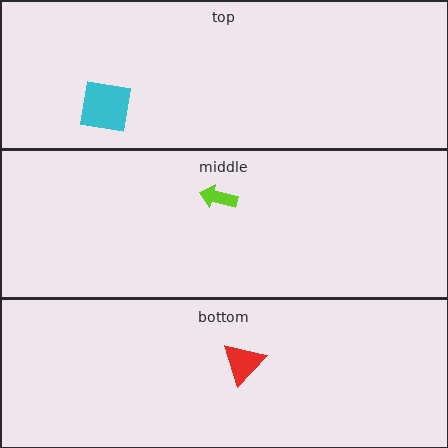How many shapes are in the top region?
1.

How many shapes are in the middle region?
1.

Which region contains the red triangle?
The bottom region.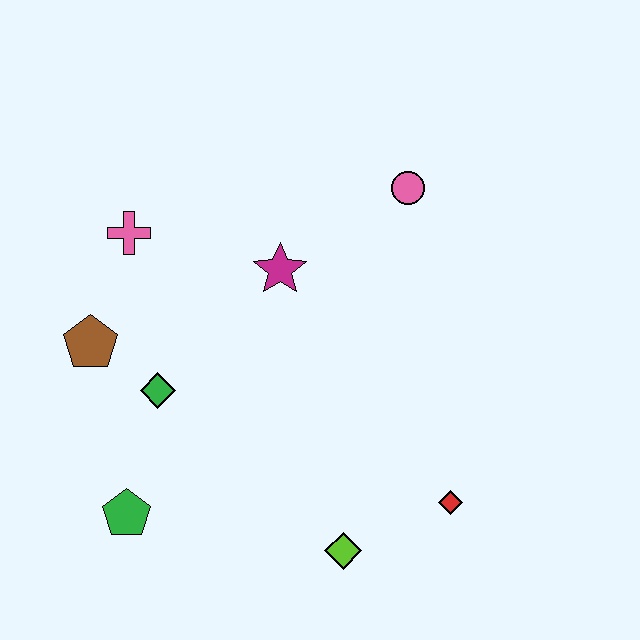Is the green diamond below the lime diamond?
No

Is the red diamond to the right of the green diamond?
Yes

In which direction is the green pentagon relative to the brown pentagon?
The green pentagon is below the brown pentagon.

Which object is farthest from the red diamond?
The pink cross is farthest from the red diamond.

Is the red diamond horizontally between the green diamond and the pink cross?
No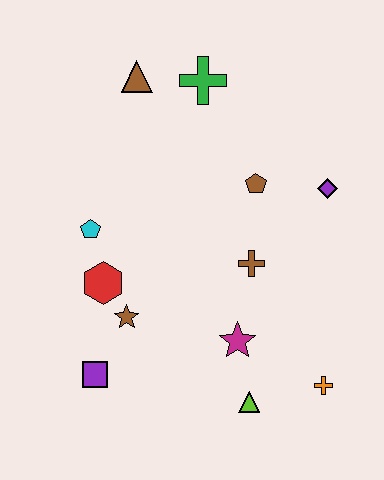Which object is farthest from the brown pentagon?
The purple square is farthest from the brown pentagon.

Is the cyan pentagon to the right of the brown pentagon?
No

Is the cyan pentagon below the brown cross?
No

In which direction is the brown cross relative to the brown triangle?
The brown cross is below the brown triangle.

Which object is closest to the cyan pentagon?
The red hexagon is closest to the cyan pentagon.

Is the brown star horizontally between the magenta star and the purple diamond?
No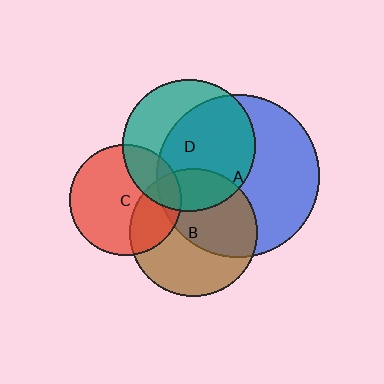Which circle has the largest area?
Circle A (blue).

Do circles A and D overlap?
Yes.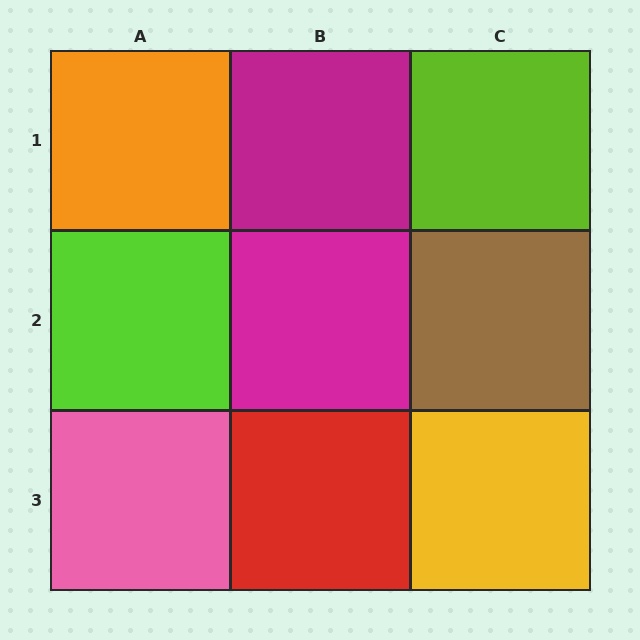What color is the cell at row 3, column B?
Red.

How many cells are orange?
1 cell is orange.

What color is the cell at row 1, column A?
Orange.